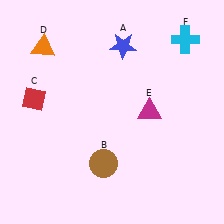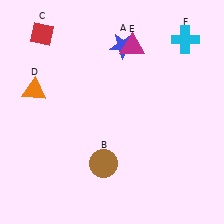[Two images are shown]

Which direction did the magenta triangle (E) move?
The magenta triangle (E) moved up.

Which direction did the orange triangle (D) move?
The orange triangle (D) moved down.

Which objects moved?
The objects that moved are: the red diamond (C), the orange triangle (D), the magenta triangle (E).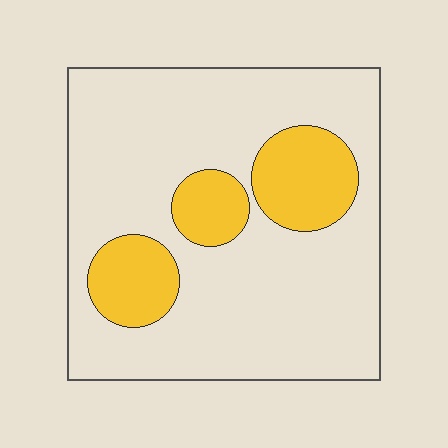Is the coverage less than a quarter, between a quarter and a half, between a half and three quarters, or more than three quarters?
Less than a quarter.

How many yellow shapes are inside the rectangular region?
3.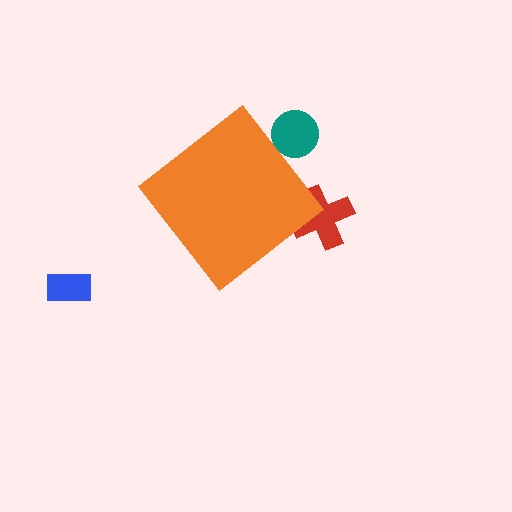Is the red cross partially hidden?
Yes, the red cross is partially hidden behind the orange diamond.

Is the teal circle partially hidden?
Yes, the teal circle is partially hidden behind the orange diamond.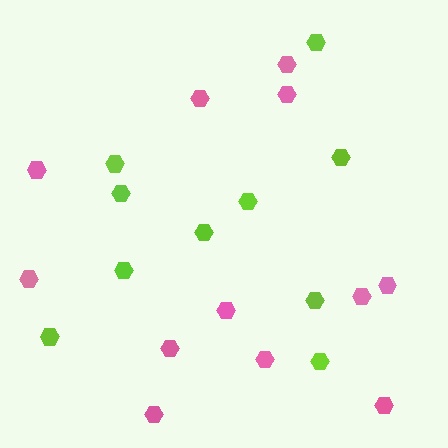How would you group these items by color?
There are 2 groups: one group of lime hexagons (10) and one group of pink hexagons (12).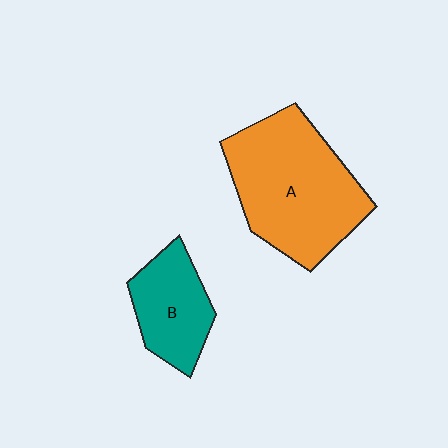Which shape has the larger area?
Shape A (orange).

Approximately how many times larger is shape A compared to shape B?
Approximately 2.0 times.